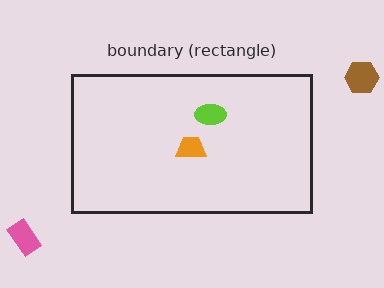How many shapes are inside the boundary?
2 inside, 2 outside.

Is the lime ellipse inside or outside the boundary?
Inside.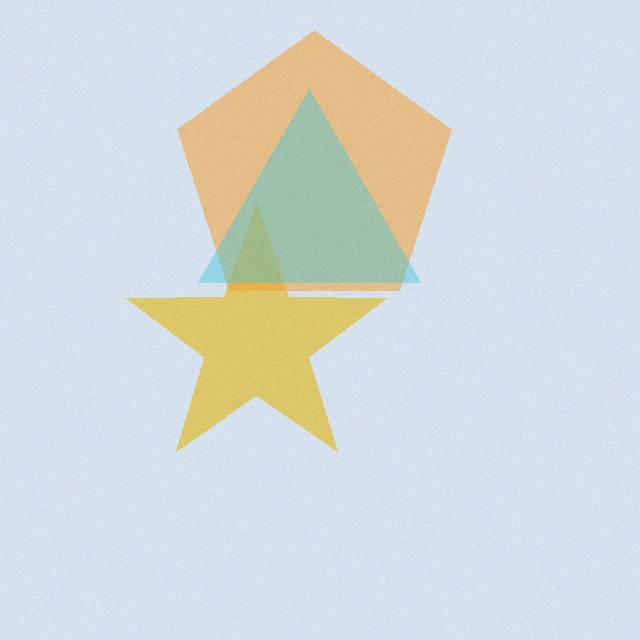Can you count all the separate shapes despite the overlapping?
Yes, there are 3 separate shapes.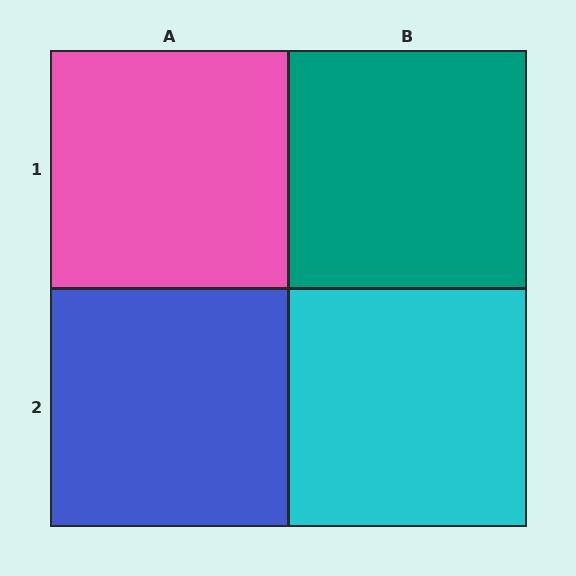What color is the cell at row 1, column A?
Pink.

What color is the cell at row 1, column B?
Teal.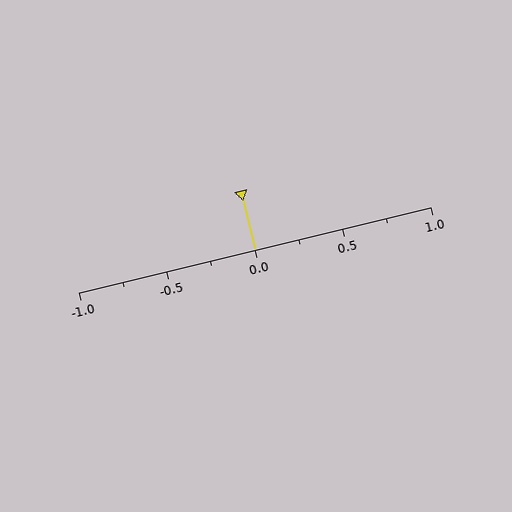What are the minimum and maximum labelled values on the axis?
The axis runs from -1.0 to 1.0.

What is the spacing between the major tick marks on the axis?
The major ticks are spaced 0.5 apart.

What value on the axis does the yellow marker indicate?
The marker indicates approximately 0.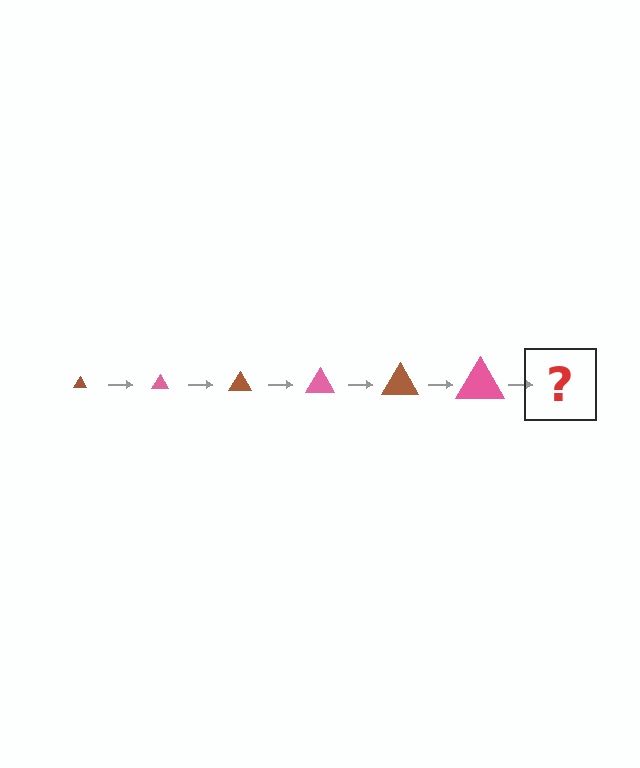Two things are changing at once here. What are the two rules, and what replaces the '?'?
The two rules are that the triangle grows larger each step and the color cycles through brown and pink. The '?' should be a brown triangle, larger than the previous one.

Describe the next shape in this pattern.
It should be a brown triangle, larger than the previous one.